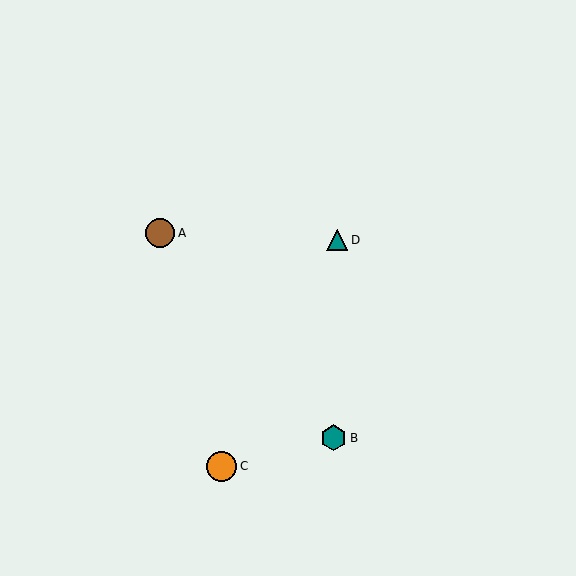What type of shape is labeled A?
Shape A is a brown circle.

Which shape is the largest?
The orange circle (labeled C) is the largest.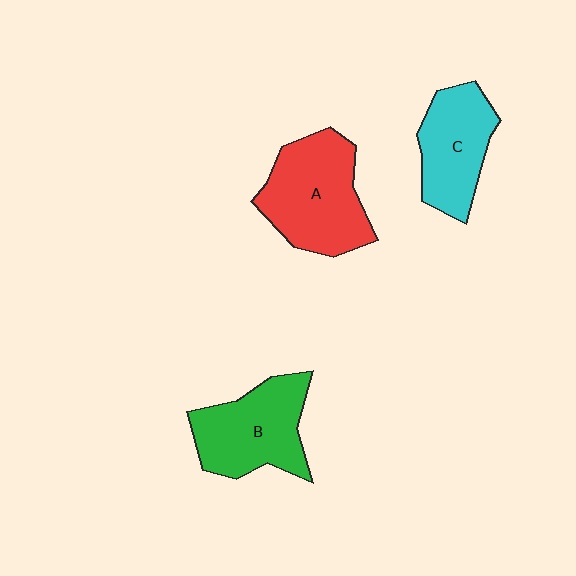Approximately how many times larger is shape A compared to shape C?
Approximately 1.3 times.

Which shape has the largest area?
Shape A (red).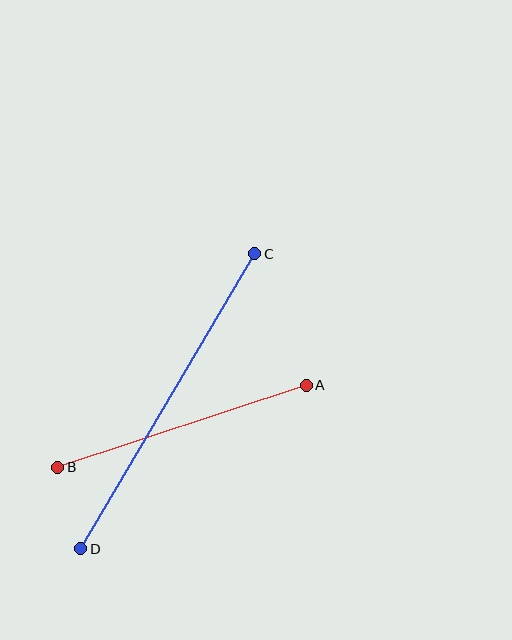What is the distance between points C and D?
The distance is approximately 342 pixels.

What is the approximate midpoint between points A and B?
The midpoint is at approximately (182, 426) pixels.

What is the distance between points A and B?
The distance is approximately 261 pixels.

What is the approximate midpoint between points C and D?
The midpoint is at approximately (168, 401) pixels.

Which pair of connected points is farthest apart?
Points C and D are farthest apart.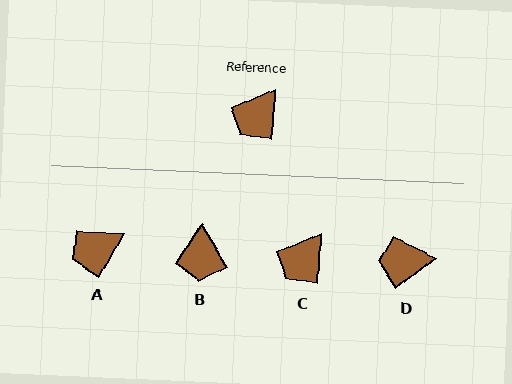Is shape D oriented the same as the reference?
No, it is off by about 49 degrees.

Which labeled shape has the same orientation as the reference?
C.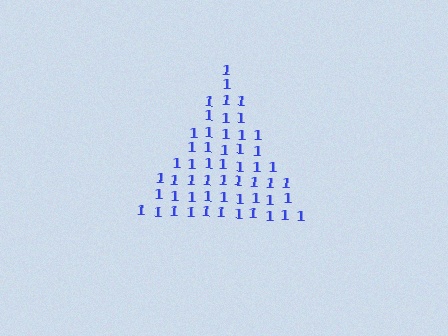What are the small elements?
The small elements are digit 1's.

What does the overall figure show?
The overall figure shows a triangle.